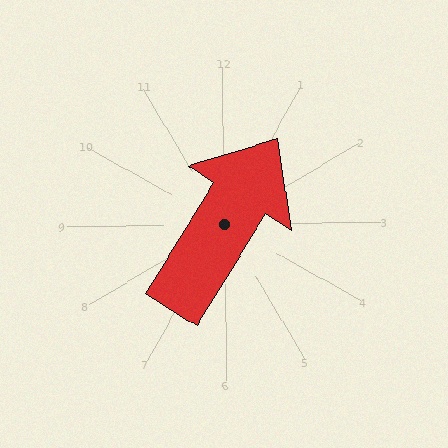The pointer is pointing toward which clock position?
Roughly 1 o'clock.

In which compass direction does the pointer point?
Northeast.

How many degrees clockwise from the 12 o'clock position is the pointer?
Approximately 33 degrees.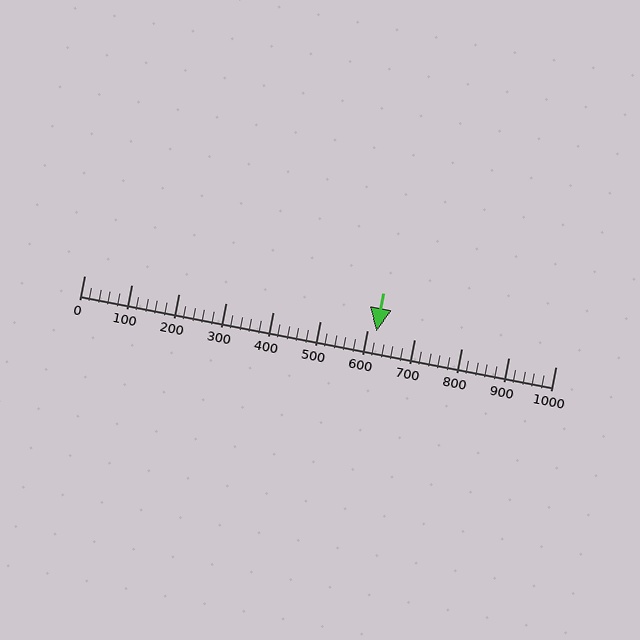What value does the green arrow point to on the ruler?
The green arrow points to approximately 620.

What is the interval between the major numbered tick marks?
The major tick marks are spaced 100 units apart.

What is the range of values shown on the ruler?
The ruler shows values from 0 to 1000.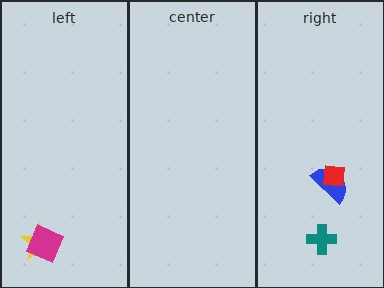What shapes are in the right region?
The teal cross, the blue semicircle, the red square.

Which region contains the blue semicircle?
The right region.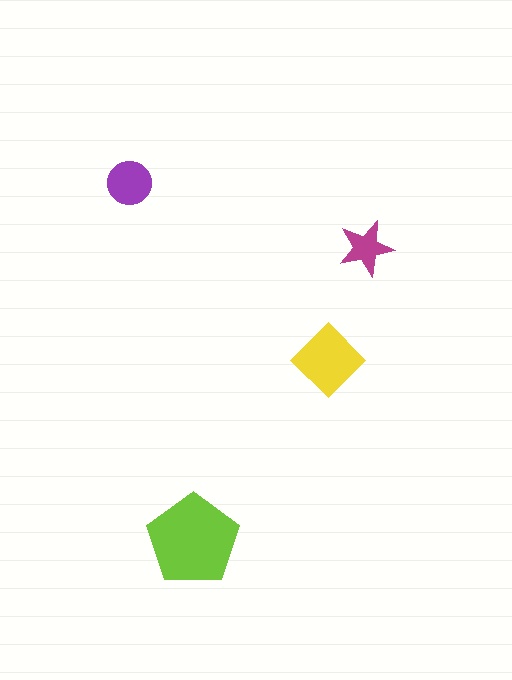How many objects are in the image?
There are 4 objects in the image.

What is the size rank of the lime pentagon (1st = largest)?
1st.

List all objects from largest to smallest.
The lime pentagon, the yellow diamond, the purple circle, the magenta star.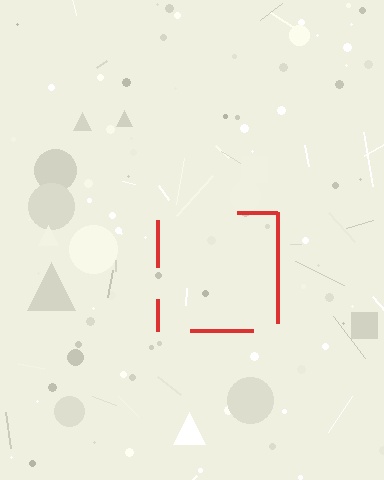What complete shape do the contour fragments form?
The contour fragments form a square.